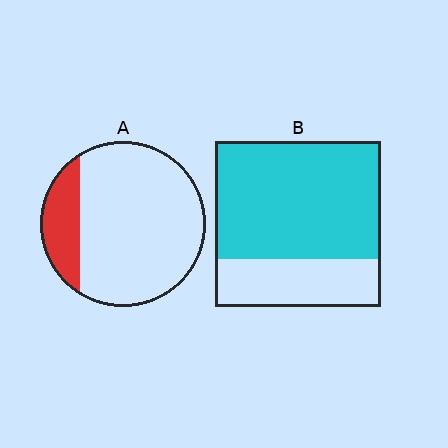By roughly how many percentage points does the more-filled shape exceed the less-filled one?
By roughly 55 percentage points (B over A).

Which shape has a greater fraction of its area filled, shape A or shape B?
Shape B.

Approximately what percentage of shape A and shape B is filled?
A is approximately 20% and B is approximately 70%.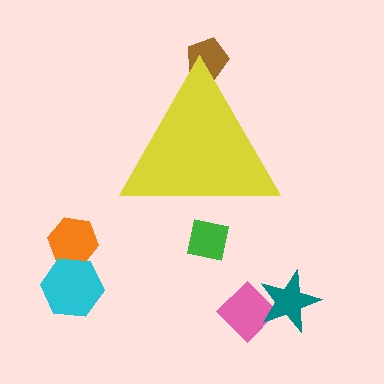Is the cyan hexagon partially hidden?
No, the cyan hexagon is fully visible.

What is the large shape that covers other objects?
A yellow triangle.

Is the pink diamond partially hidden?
No, the pink diamond is fully visible.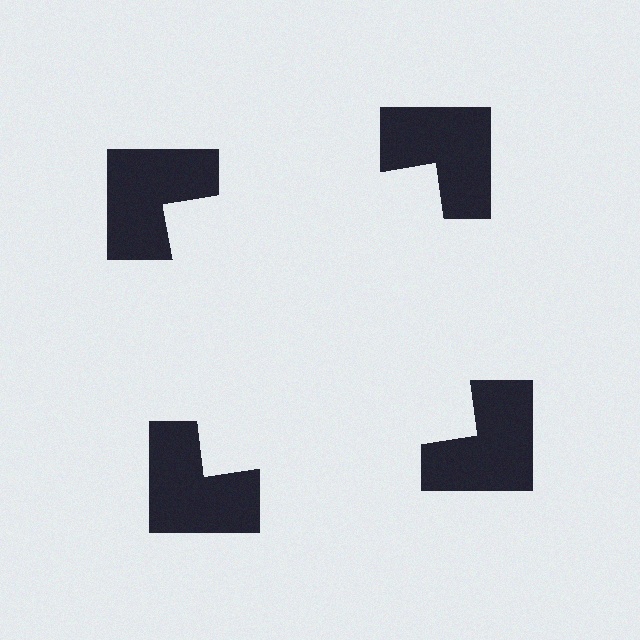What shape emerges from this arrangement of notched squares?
An illusory square — its edges are inferred from the aligned wedge cuts in the notched squares, not physically drawn.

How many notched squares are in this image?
There are 4 — one at each vertex of the illusory square.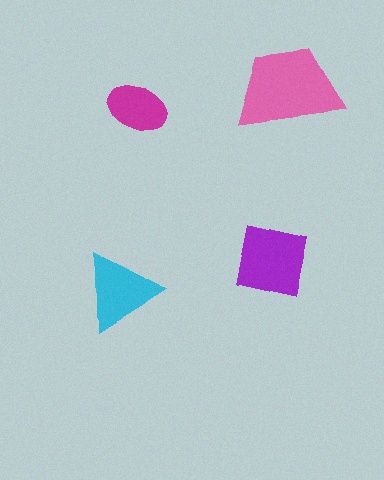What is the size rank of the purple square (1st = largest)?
2nd.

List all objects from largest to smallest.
The pink trapezoid, the purple square, the cyan triangle, the magenta ellipse.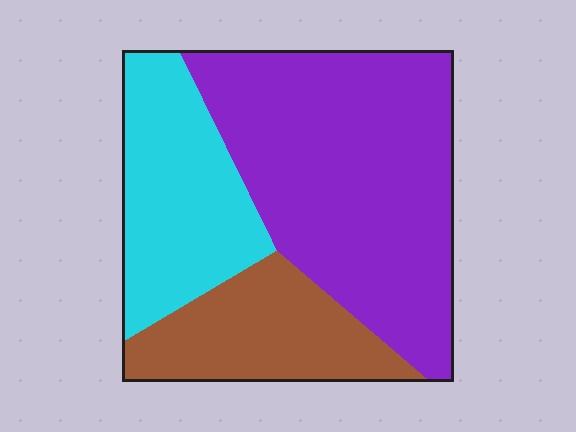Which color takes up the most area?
Purple, at roughly 55%.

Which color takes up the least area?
Brown, at roughly 20%.